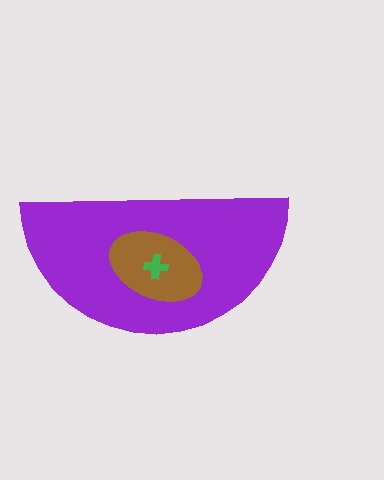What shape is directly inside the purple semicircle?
The brown ellipse.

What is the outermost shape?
The purple semicircle.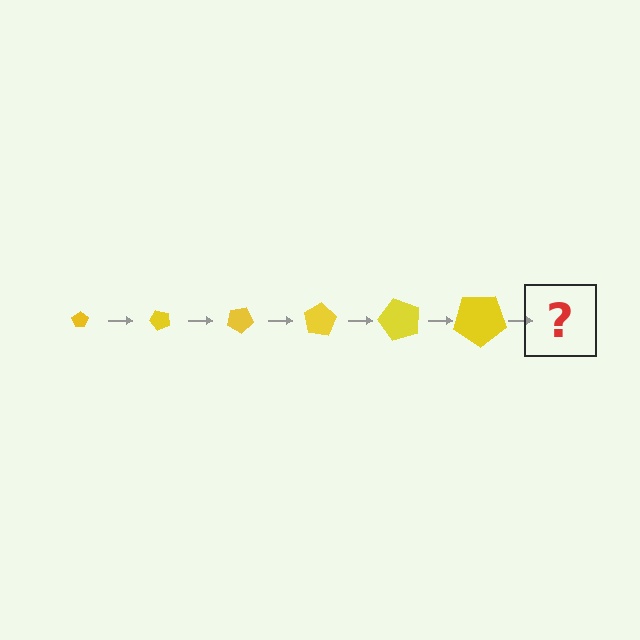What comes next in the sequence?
The next element should be a pentagon, larger than the previous one and rotated 300 degrees from the start.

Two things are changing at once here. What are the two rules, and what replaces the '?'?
The two rules are that the pentagon grows larger each step and it rotates 50 degrees each step. The '?' should be a pentagon, larger than the previous one and rotated 300 degrees from the start.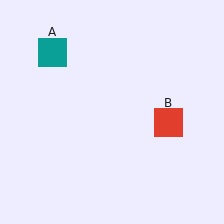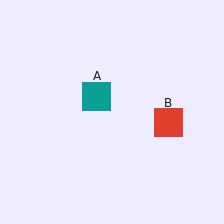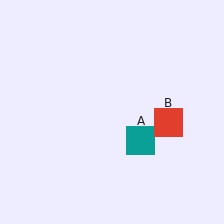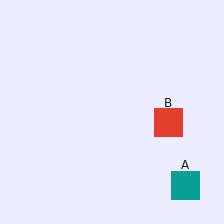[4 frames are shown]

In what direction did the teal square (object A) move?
The teal square (object A) moved down and to the right.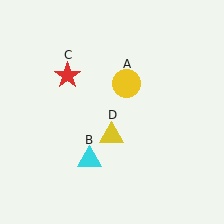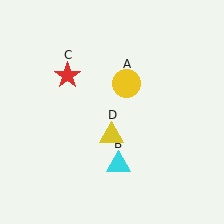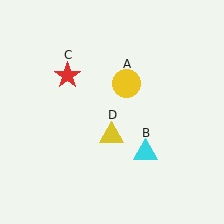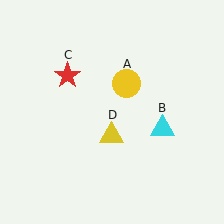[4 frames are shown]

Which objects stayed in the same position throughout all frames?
Yellow circle (object A) and red star (object C) and yellow triangle (object D) remained stationary.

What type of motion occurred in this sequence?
The cyan triangle (object B) rotated counterclockwise around the center of the scene.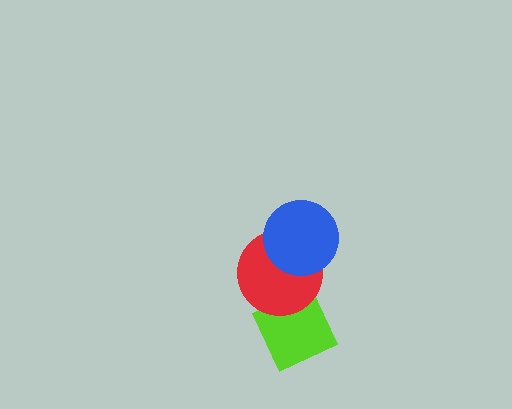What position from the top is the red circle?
The red circle is 2nd from the top.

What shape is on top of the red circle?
The blue circle is on top of the red circle.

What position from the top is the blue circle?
The blue circle is 1st from the top.